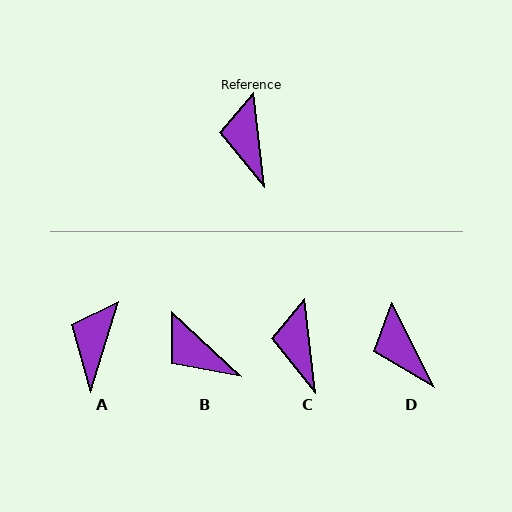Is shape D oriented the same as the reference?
No, it is off by about 20 degrees.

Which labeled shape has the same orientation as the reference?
C.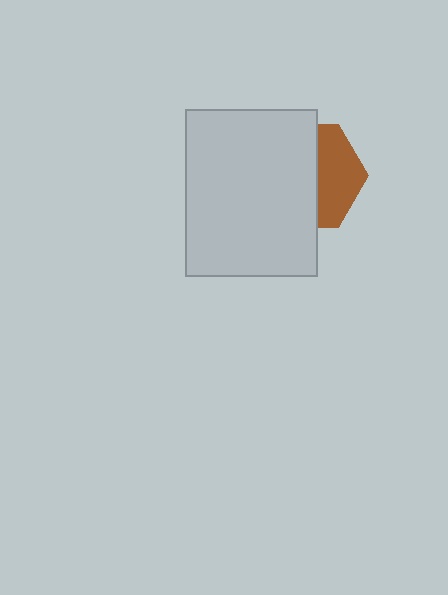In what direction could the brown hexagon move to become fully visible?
The brown hexagon could move right. That would shift it out from behind the light gray rectangle entirely.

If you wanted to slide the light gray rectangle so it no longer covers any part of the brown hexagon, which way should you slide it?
Slide it left — that is the most direct way to separate the two shapes.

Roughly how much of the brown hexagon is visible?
A small part of it is visible (roughly 40%).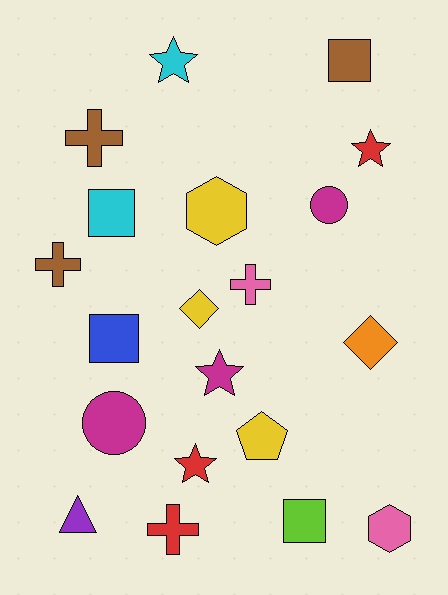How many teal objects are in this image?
There are no teal objects.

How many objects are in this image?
There are 20 objects.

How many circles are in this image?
There are 2 circles.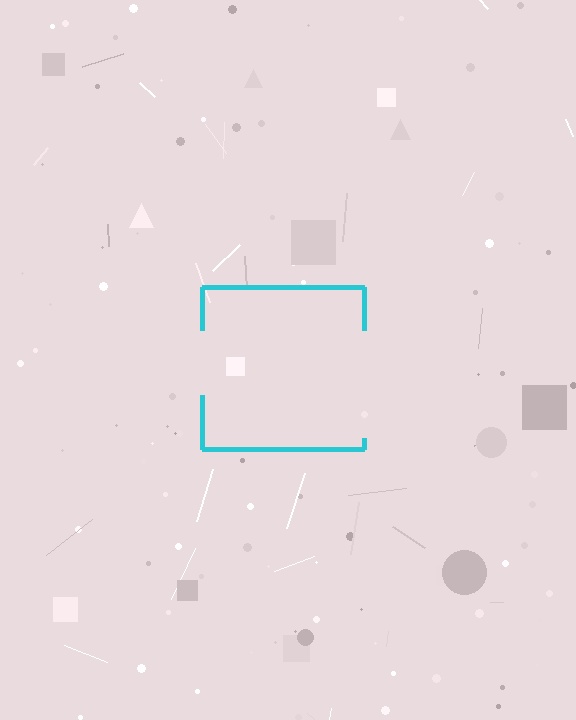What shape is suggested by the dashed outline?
The dashed outline suggests a square.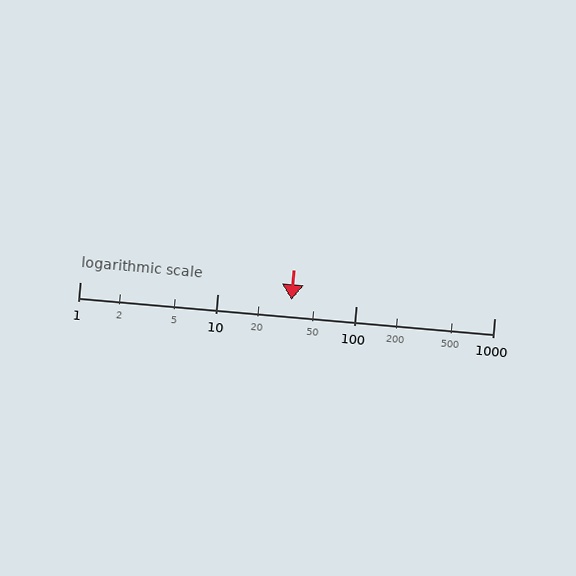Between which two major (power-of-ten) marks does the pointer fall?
The pointer is between 10 and 100.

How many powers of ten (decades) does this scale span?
The scale spans 3 decades, from 1 to 1000.